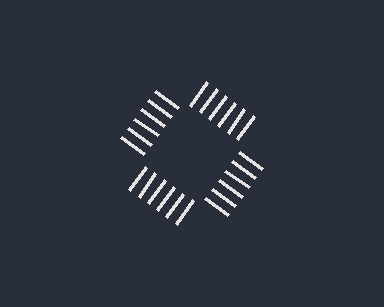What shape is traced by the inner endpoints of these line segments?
An illusory square — the line segments terminate on its edges but no continuous stroke is drawn.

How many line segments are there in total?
24 — 6 along each of the 4 edges.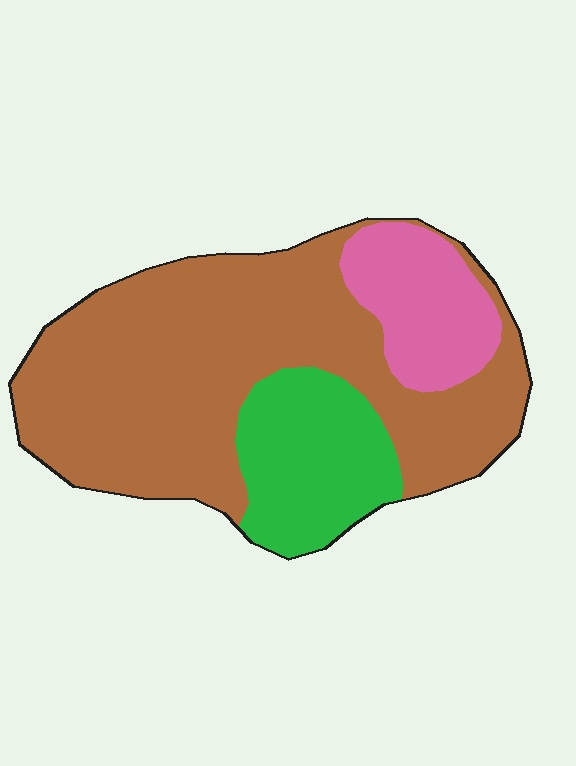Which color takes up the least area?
Pink, at roughly 15%.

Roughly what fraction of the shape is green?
Green takes up less than a quarter of the shape.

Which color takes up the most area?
Brown, at roughly 65%.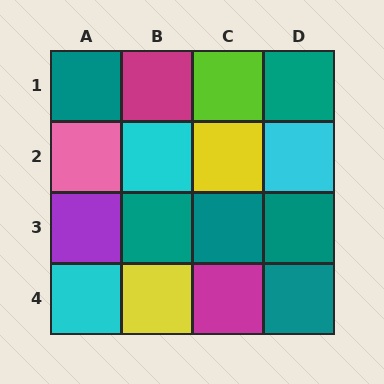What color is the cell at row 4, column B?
Yellow.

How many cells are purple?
1 cell is purple.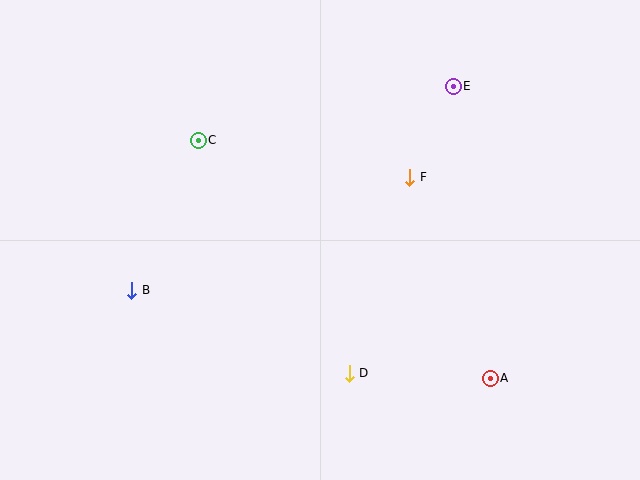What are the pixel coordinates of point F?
Point F is at (410, 177).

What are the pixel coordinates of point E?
Point E is at (453, 86).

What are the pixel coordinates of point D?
Point D is at (349, 373).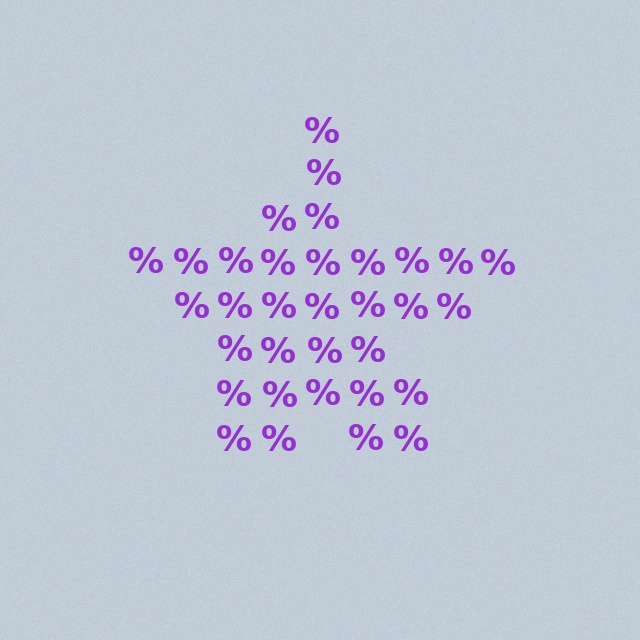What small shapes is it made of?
It is made of small percent signs.